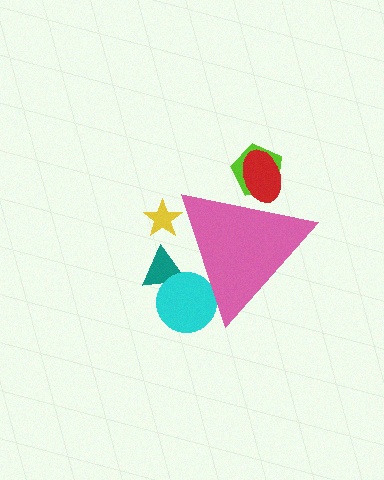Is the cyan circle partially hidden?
Yes, the cyan circle is partially hidden behind the pink triangle.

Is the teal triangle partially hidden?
Yes, the teal triangle is partially hidden behind the pink triangle.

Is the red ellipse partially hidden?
Yes, the red ellipse is partially hidden behind the pink triangle.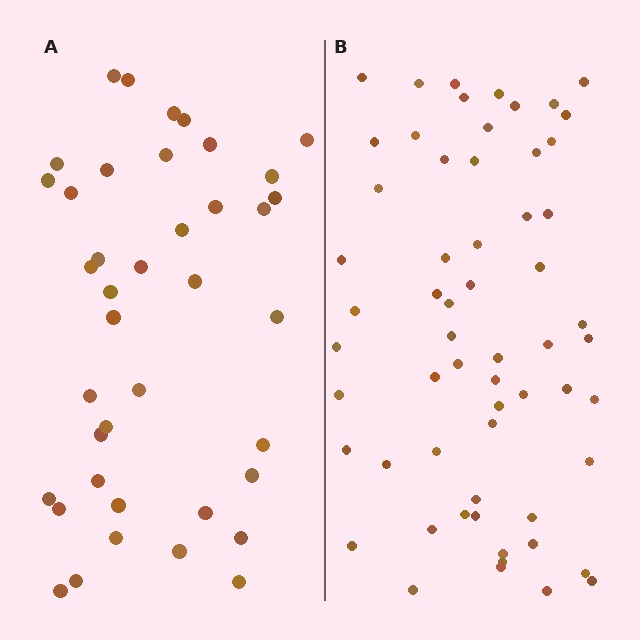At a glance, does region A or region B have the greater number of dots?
Region B (the right region) has more dots.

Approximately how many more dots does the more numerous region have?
Region B has approximately 20 more dots than region A.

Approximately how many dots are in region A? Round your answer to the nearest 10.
About 40 dots.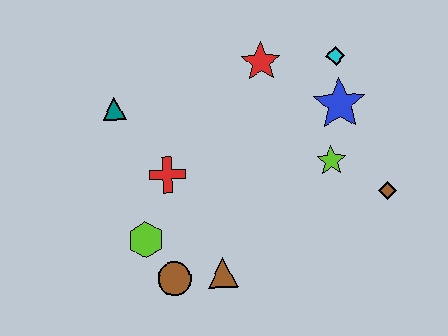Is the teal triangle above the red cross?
Yes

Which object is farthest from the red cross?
The brown diamond is farthest from the red cross.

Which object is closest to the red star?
The cyan diamond is closest to the red star.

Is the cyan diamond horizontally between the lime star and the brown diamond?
Yes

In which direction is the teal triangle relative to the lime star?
The teal triangle is to the left of the lime star.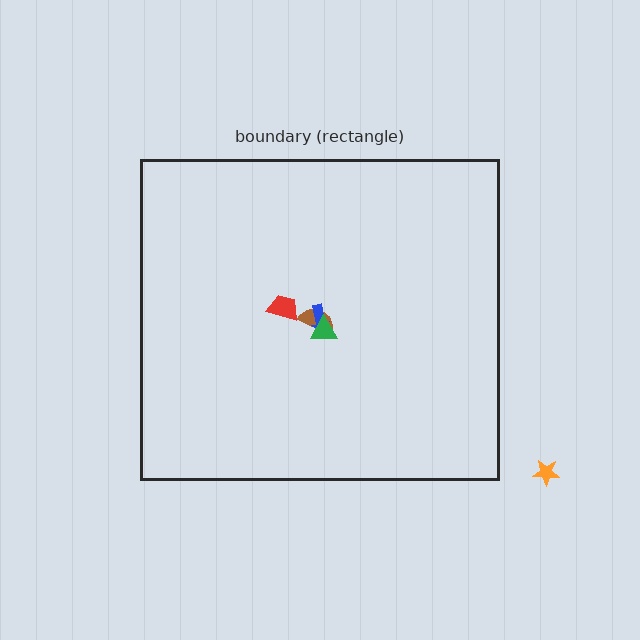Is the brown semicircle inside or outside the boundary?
Inside.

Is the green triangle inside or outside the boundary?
Inside.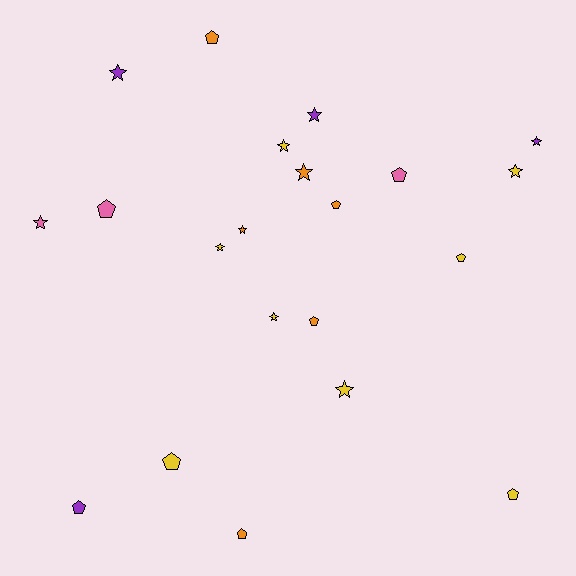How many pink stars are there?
There is 1 pink star.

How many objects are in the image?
There are 21 objects.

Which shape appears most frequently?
Star, with 11 objects.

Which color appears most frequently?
Yellow, with 8 objects.